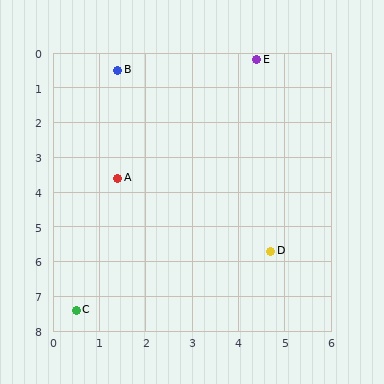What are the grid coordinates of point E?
Point E is at approximately (4.4, 0.2).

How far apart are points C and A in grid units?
Points C and A are about 3.9 grid units apart.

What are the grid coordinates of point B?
Point B is at approximately (1.4, 0.5).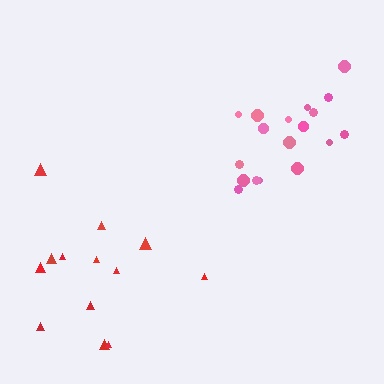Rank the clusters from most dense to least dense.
pink, red.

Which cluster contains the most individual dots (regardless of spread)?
Pink (18).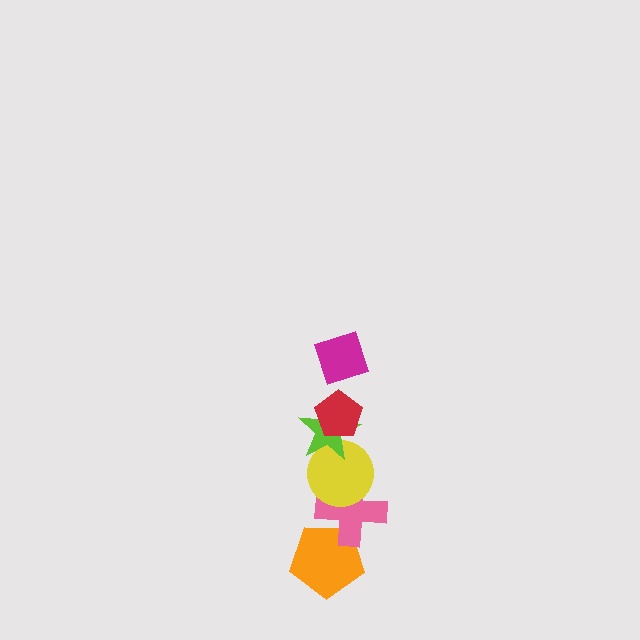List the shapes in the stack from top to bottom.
From top to bottom: the magenta diamond, the red pentagon, the lime star, the yellow circle, the pink cross, the orange pentagon.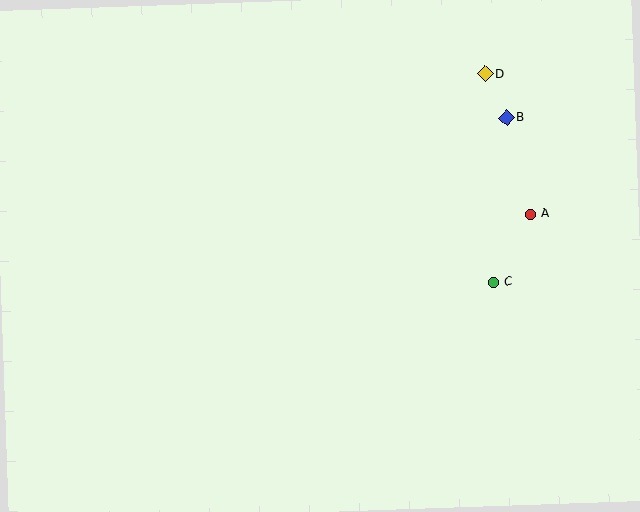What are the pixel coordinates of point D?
Point D is at (485, 74).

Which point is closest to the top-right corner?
Point D is closest to the top-right corner.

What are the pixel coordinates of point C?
Point C is at (494, 282).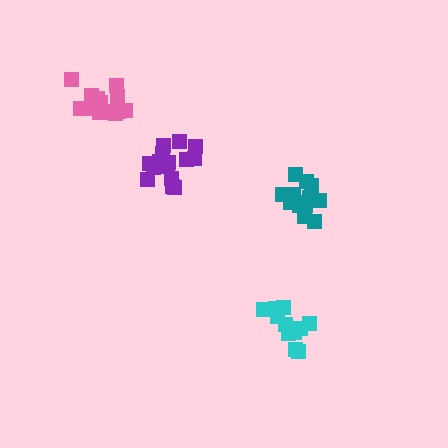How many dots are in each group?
Group 1: 17 dots, Group 2: 14 dots, Group 3: 13 dots, Group 4: 17 dots (61 total).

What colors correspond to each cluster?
The clusters are colored: purple, teal, cyan, pink.